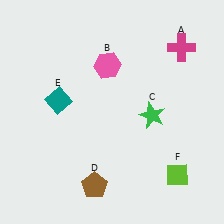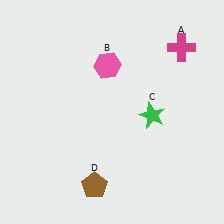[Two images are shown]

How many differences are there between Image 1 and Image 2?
There are 2 differences between the two images.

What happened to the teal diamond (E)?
The teal diamond (E) was removed in Image 2. It was in the top-left area of Image 1.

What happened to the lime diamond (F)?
The lime diamond (F) was removed in Image 2. It was in the bottom-right area of Image 1.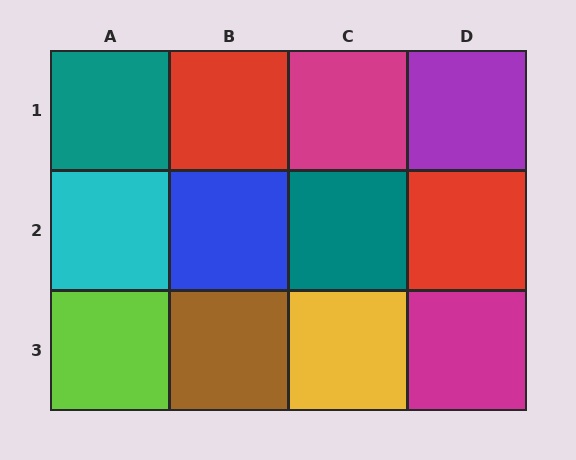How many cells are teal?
2 cells are teal.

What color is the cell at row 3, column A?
Lime.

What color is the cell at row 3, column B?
Brown.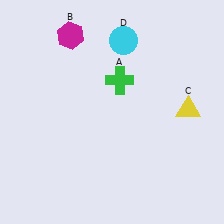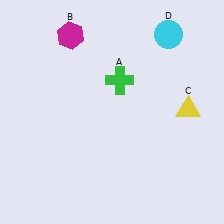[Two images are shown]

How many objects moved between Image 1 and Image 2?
1 object moved between the two images.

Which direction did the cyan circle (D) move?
The cyan circle (D) moved right.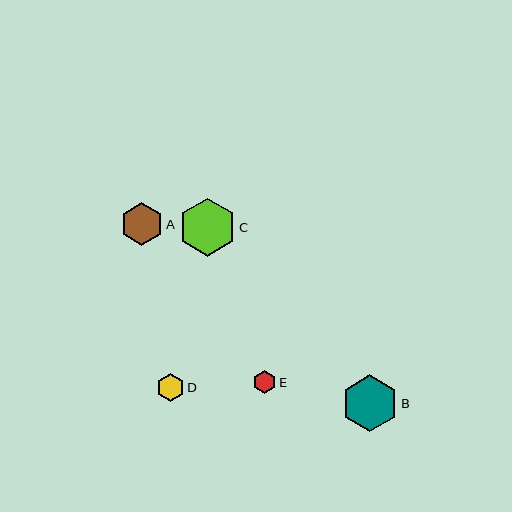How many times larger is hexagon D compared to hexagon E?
Hexagon D is approximately 1.2 times the size of hexagon E.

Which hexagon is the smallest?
Hexagon E is the smallest with a size of approximately 22 pixels.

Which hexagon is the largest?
Hexagon C is the largest with a size of approximately 58 pixels.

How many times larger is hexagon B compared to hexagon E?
Hexagon B is approximately 2.6 times the size of hexagon E.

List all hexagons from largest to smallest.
From largest to smallest: C, B, A, D, E.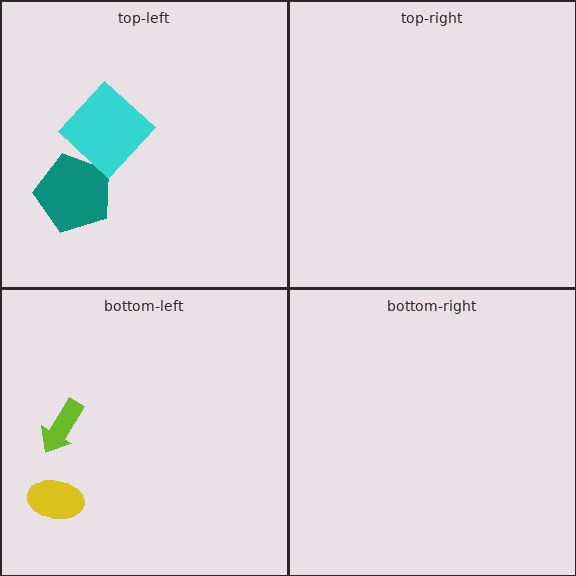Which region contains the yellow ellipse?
The bottom-left region.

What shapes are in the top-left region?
The teal pentagon, the cyan diamond.